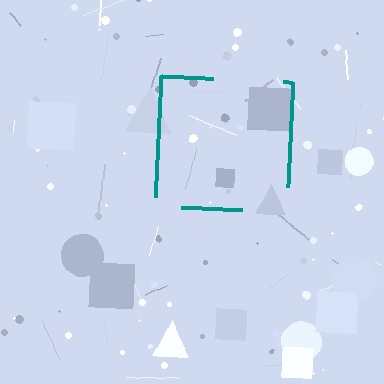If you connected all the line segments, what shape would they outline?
They would outline a square.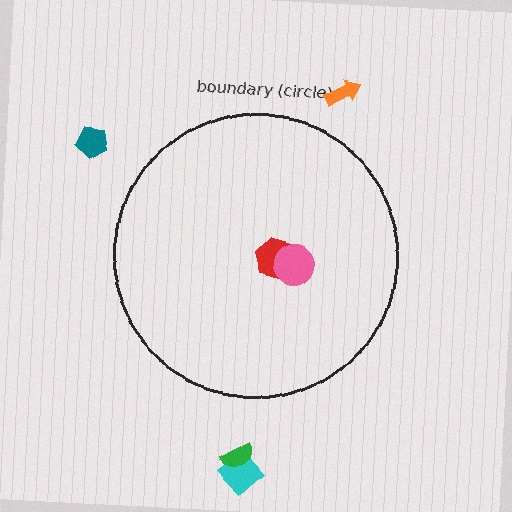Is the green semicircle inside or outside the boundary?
Outside.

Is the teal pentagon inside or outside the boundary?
Outside.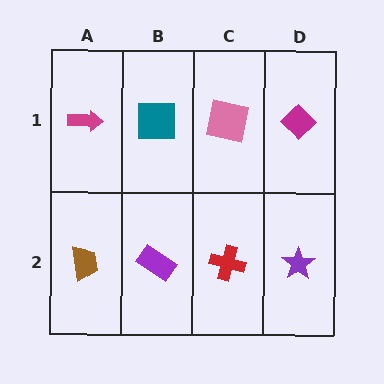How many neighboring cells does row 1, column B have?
3.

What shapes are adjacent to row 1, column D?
A purple star (row 2, column D), a pink square (row 1, column C).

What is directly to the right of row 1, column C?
A magenta diamond.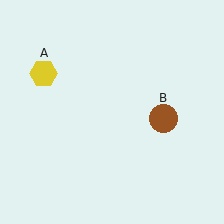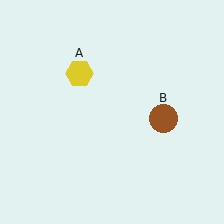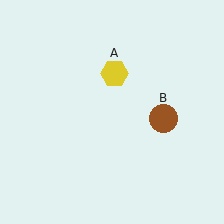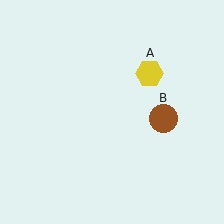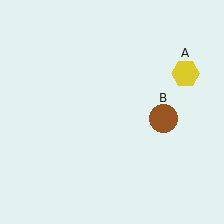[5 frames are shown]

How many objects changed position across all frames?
1 object changed position: yellow hexagon (object A).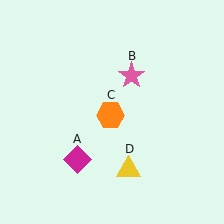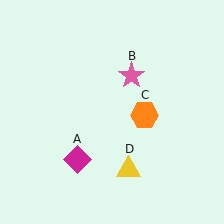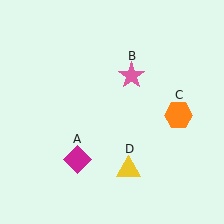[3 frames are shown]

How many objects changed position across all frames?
1 object changed position: orange hexagon (object C).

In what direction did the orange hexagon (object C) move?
The orange hexagon (object C) moved right.